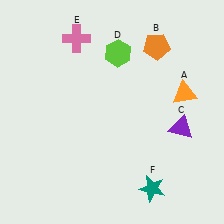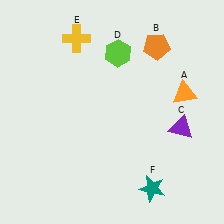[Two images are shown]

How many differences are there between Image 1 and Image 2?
There is 1 difference between the two images.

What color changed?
The cross (E) changed from pink in Image 1 to yellow in Image 2.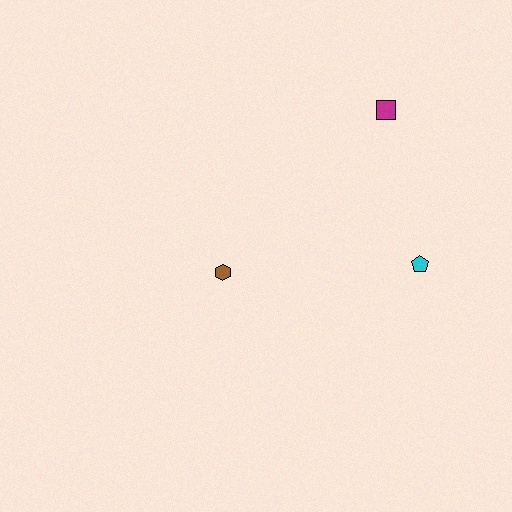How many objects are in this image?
There are 3 objects.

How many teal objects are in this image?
There are no teal objects.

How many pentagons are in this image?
There is 1 pentagon.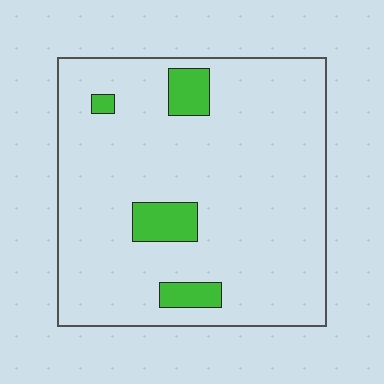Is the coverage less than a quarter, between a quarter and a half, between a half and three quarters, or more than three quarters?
Less than a quarter.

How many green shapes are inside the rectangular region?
4.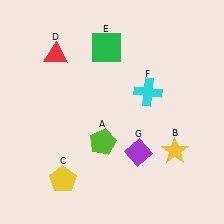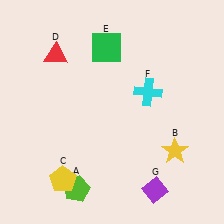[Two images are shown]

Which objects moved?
The objects that moved are: the lime pentagon (A), the purple diamond (G).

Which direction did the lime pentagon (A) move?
The lime pentagon (A) moved down.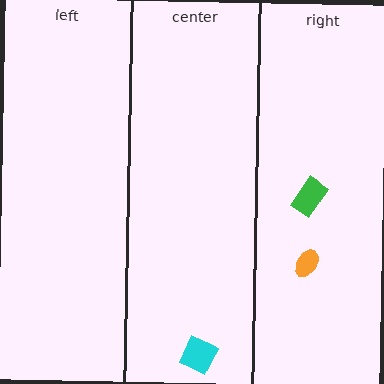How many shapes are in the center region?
1.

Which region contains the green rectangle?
The right region.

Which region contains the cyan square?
The center region.